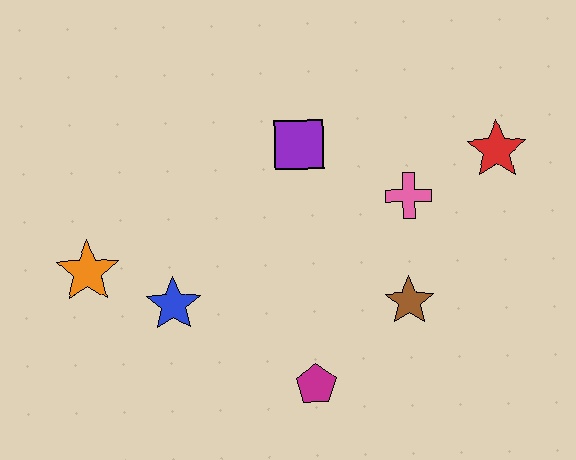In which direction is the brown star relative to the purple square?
The brown star is below the purple square.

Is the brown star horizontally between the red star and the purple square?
Yes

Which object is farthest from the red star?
The orange star is farthest from the red star.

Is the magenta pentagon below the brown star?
Yes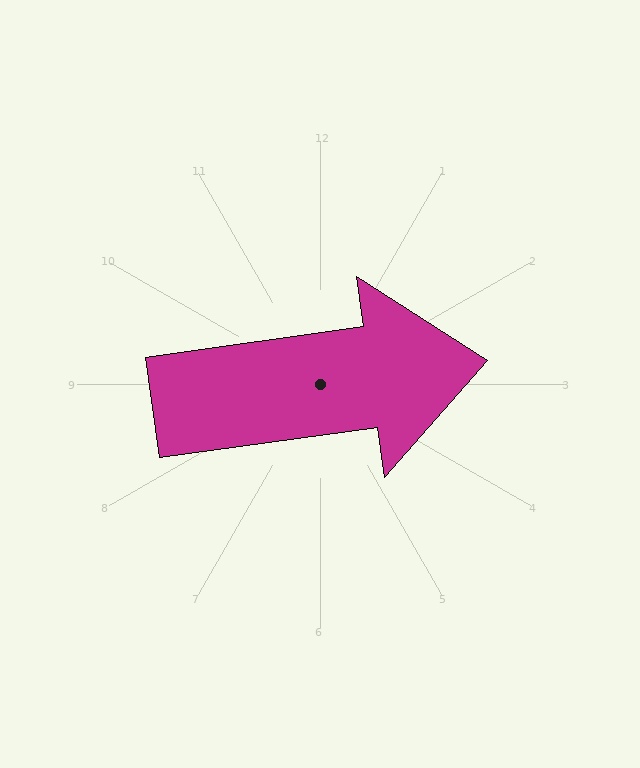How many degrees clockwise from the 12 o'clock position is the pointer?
Approximately 82 degrees.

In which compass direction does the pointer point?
East.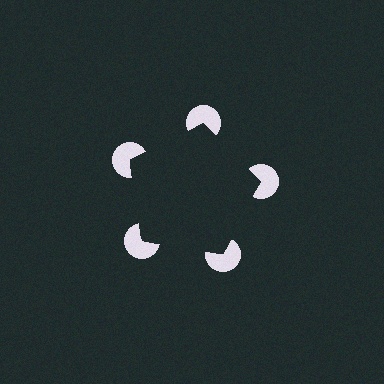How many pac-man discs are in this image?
There are 5 — one at each vertex of the illusory pentagon.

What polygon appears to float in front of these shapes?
An illusory pentagon — its edges are inferred from the aligned wedge cuts in the pac-man discs, not physically drawn.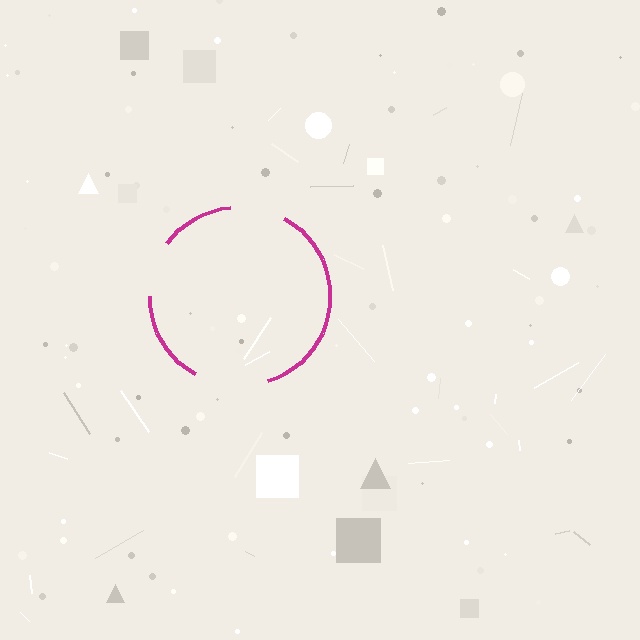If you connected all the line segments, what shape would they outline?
They would outline a circle.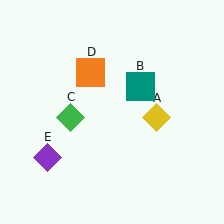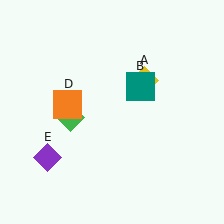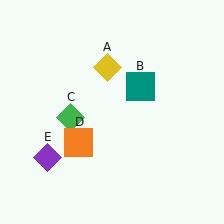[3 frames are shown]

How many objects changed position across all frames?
2 objects changed position: yellow diamond (object A), orange square (object D).